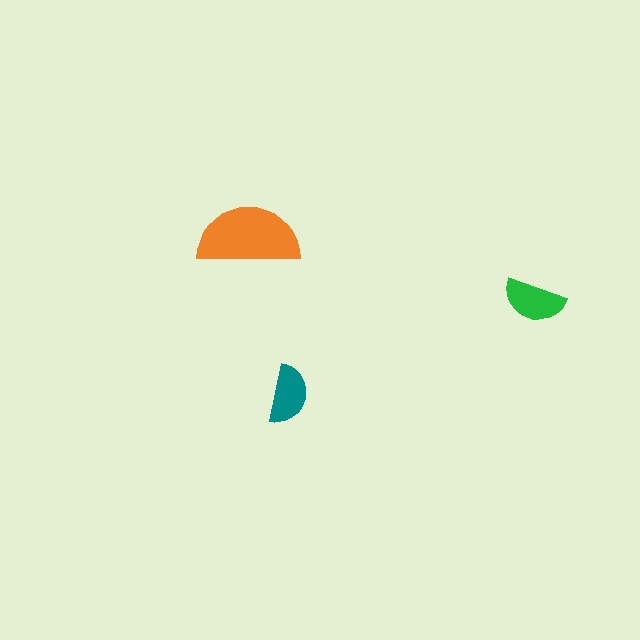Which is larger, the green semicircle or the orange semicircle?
The orange one.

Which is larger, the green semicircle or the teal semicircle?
The green one.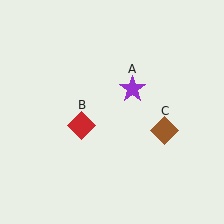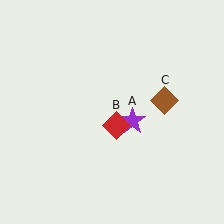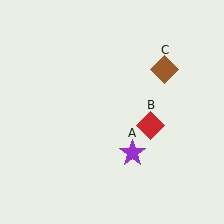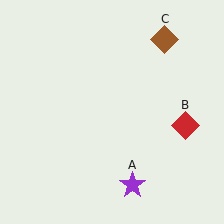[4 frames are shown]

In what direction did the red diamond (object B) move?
The red diamond (object B) moved right.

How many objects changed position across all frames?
3 objects changed position: purple star (object A), red diamond (object B), brown diamond (object C).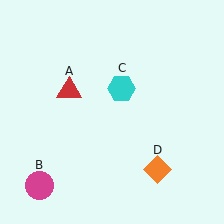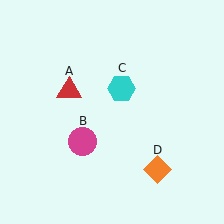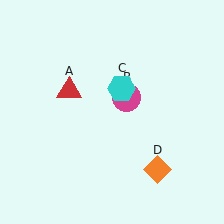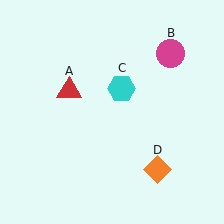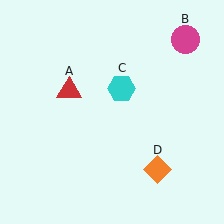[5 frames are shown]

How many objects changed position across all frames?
1 object changed position: magenta circle (object B).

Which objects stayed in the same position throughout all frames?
Red triangle (object A) and cyan hexagon (object C) and orange diamond (object D) remained stationary.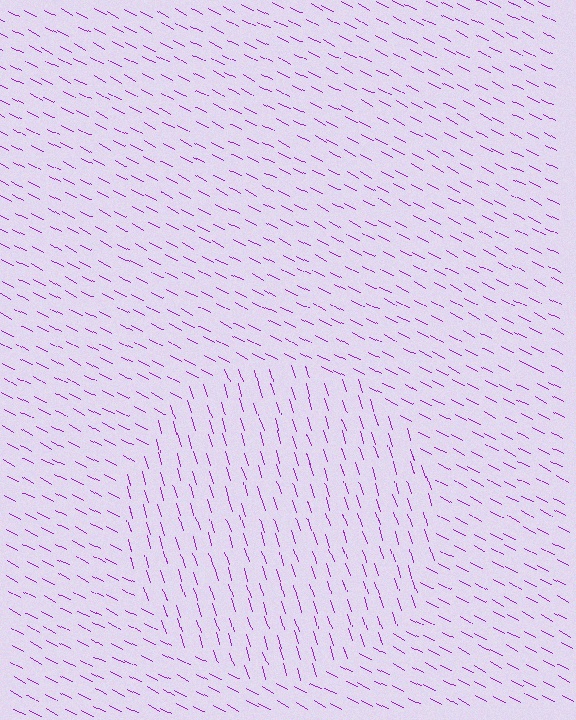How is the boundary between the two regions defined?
The boundary is defined purely by a change in line orientation (approximately 45 degrees difference). All lines are the same color and thickness.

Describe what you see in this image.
The image is filled with small purple line segments. A circle region in the image has lines oriented differently from the surrounding lines, creating a visible texture boundary.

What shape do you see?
I see a circle.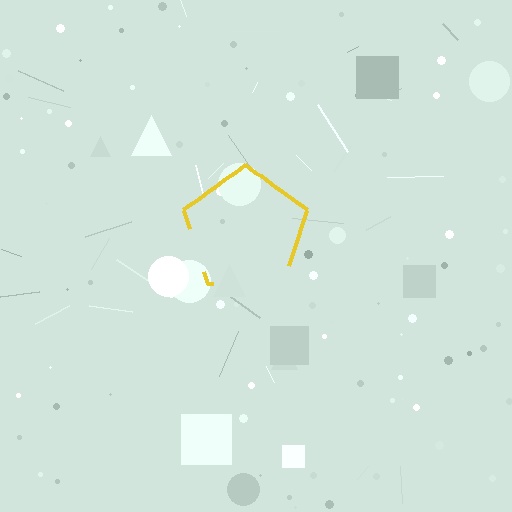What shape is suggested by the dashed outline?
The dashed outline suggests a pentagon.